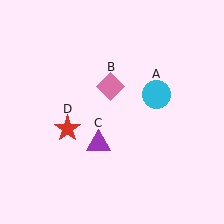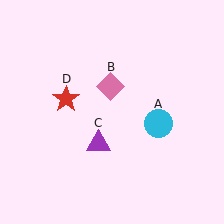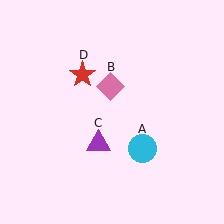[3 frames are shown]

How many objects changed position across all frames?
2 objects changed position: cyan circle (object A), red star (object D).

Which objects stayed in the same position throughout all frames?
Pink diamond (object B) and purple triangle (object C) remained stationary.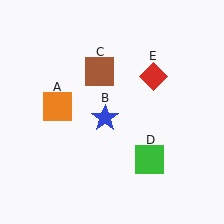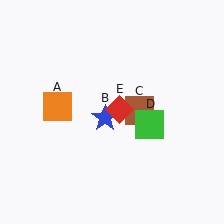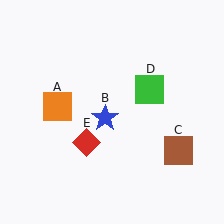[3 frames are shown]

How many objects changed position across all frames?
3 objects changed position: brown square (object C), green square (object D), red diamond (object E).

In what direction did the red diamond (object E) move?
The red diamond (object E) moved down and to the left.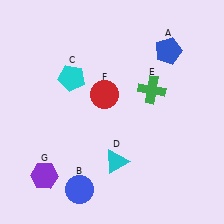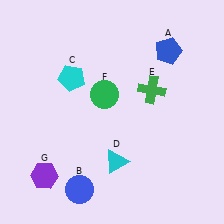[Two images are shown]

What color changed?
The circle (F) changed from red in Image 1 to green in Image 2.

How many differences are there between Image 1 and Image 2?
There is 1 difference between the two images.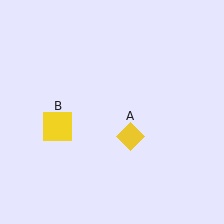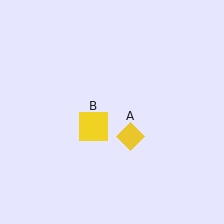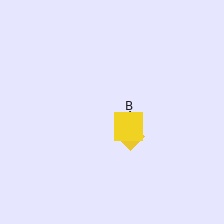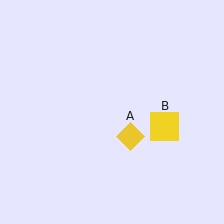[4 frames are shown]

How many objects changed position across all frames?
1 object changed position: yellow square (object B).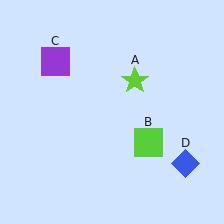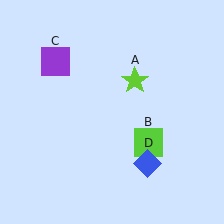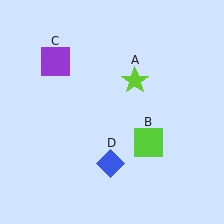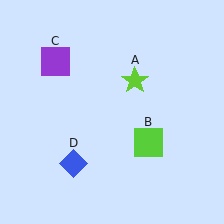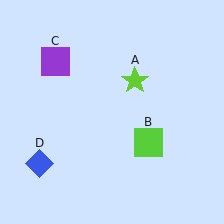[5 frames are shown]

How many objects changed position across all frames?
1 object changed position: blue diamond (object D).